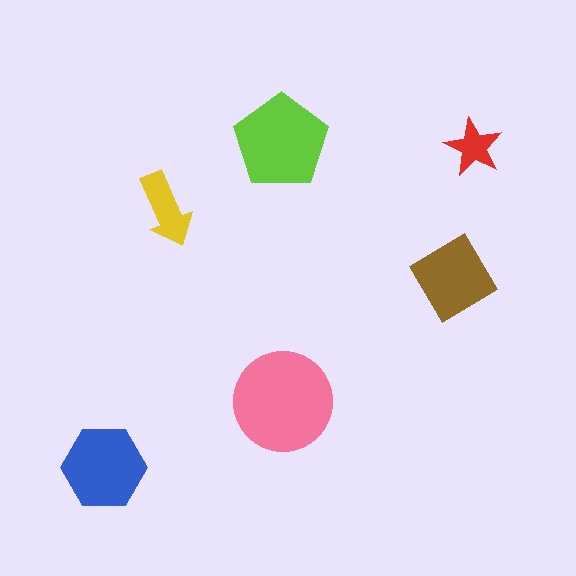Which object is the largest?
The pink circle.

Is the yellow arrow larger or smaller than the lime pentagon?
Smaller.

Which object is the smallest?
The red star.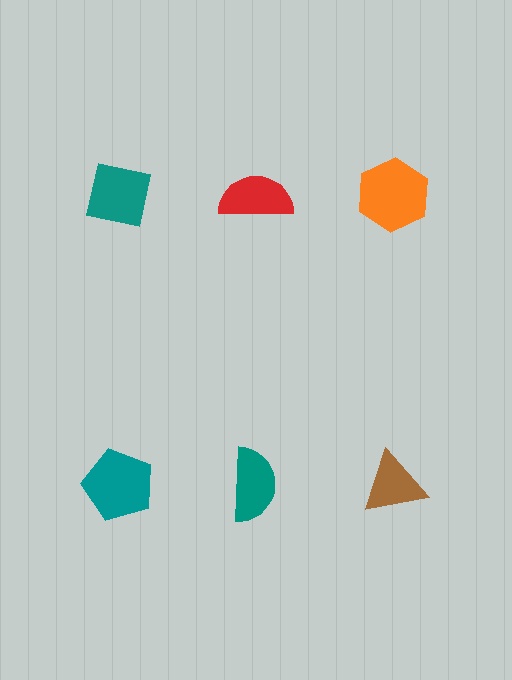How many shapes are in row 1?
3 shapes.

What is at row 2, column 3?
A brown triangle.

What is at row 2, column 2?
A teal semicircle.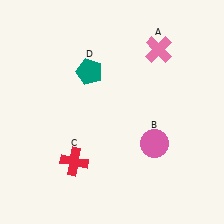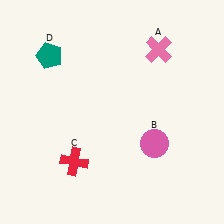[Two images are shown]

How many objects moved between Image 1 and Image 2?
1 object moved between the two images.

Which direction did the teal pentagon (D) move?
The teal pentagon (D) moved left.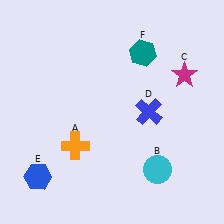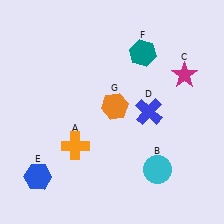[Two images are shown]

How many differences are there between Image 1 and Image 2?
There is 1 difference between the two images.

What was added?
An orange hexagon (G) was added in Image 2.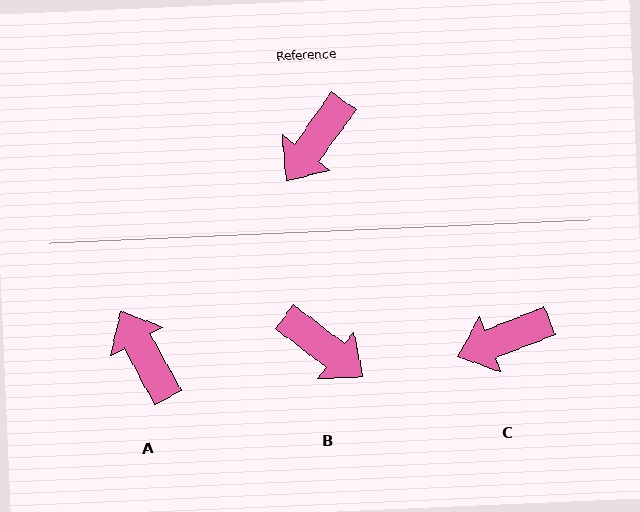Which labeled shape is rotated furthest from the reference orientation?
A, about 115 degrees away.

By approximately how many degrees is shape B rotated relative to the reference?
Approximately 89 degrees counter-clockwise.